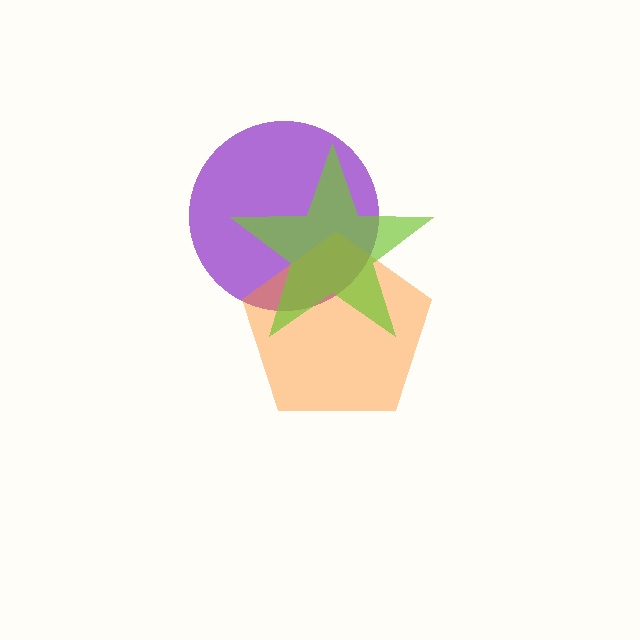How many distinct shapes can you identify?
There are 3 distinct shapes: a purple circle, an orange pentagon, a lime star.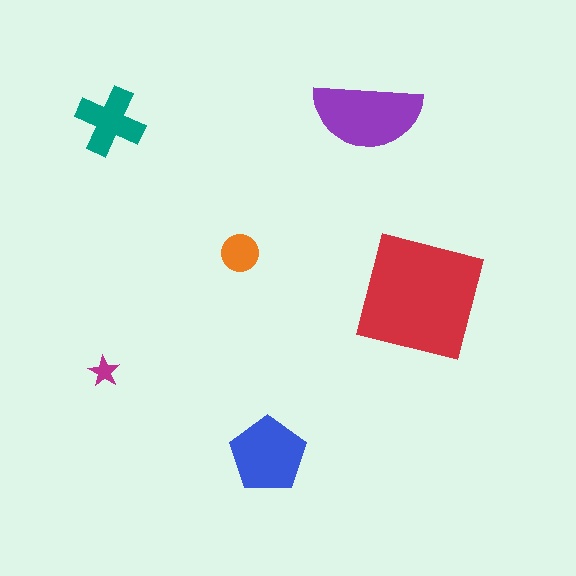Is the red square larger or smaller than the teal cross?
Larger.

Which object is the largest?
The red square.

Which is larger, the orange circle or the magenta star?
The orange circle.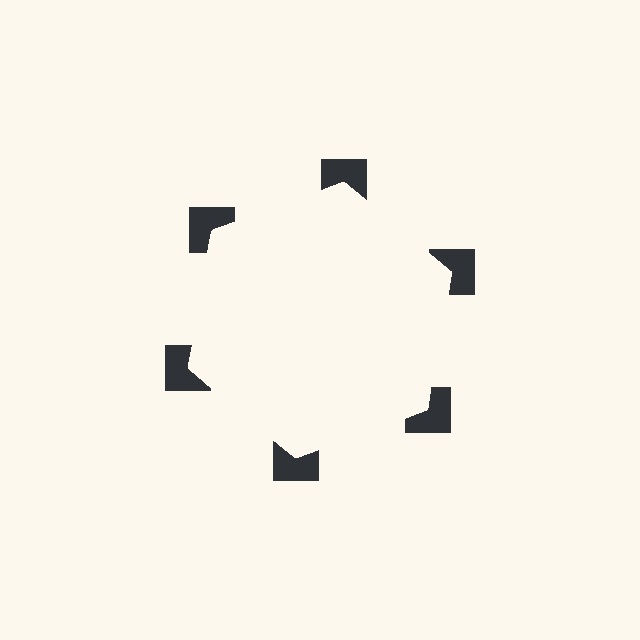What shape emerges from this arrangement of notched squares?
An illusory hexagon — its edges are inferred from the aligned wedge cuts in the notched squares, not physically drawn.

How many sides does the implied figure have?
6 sides.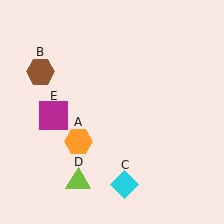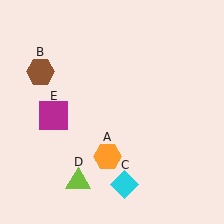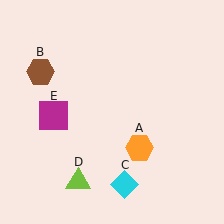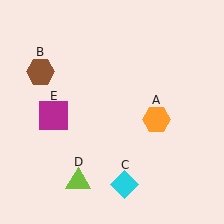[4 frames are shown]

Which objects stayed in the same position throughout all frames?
Brown hexagon (object B) and cyan diamond (object C) and lime triangle (object D) and magenta square (object E) remained stationary.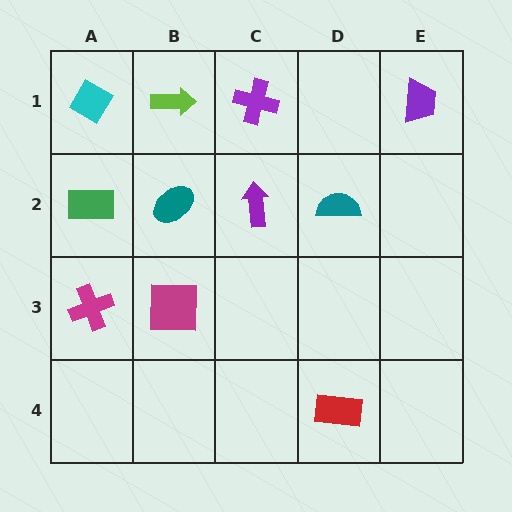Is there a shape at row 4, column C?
No, that cell is empty.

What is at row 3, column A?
A magenta cross.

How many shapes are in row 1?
4 shapes.